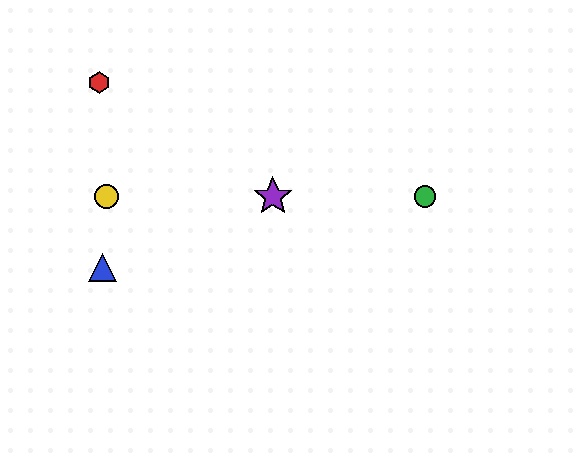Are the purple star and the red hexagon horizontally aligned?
No, the purple star is at y≈196 and the red hexagon is at y≈83.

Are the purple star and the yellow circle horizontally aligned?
Yes, both are at y≈196.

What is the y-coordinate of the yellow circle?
The yellow circle is at y≈196.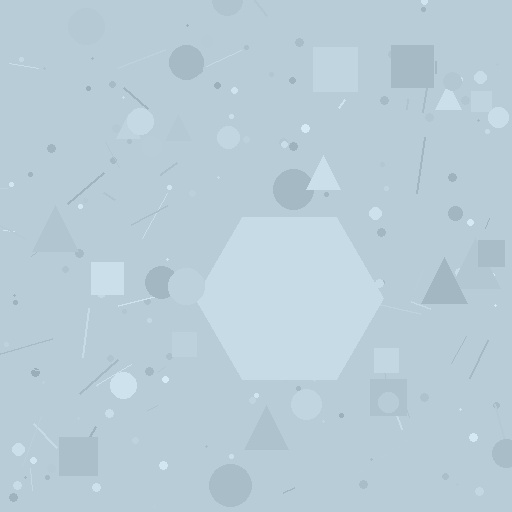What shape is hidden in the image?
A hexagon is hidden in the image.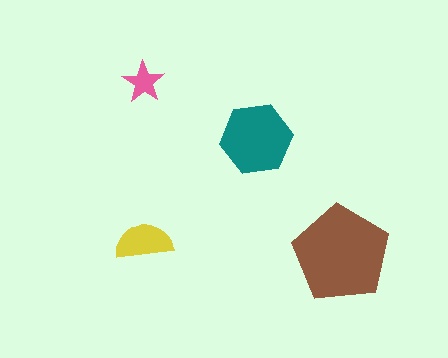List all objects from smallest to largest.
The pink star, the yellow semicircle, the teal hexagon, the brown pentagon.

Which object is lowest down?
The brown pentagon is bottommost.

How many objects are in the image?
There are 4 objects in the image.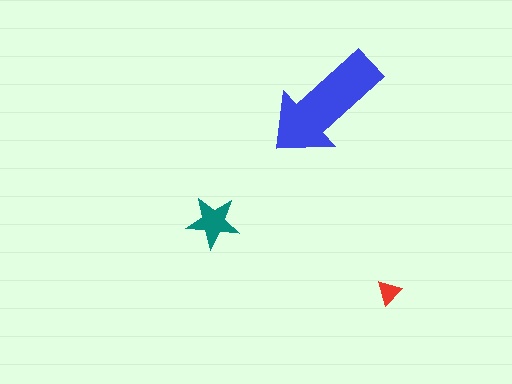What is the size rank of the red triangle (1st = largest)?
3rd.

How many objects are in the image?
There are 3 objects in the image.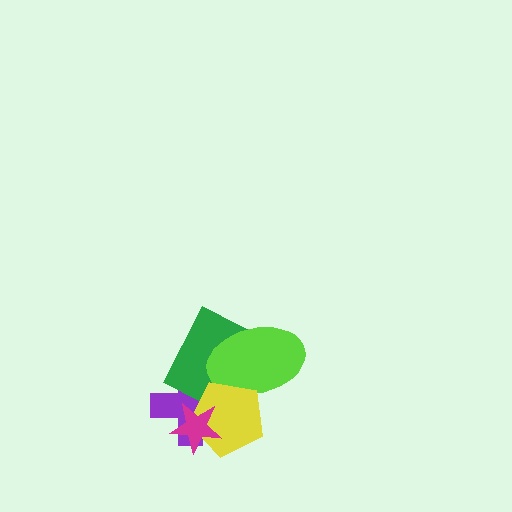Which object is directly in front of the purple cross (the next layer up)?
The green square is directly in front of the purple cross.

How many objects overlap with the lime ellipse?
3 objects overlap with the lime ellipse.